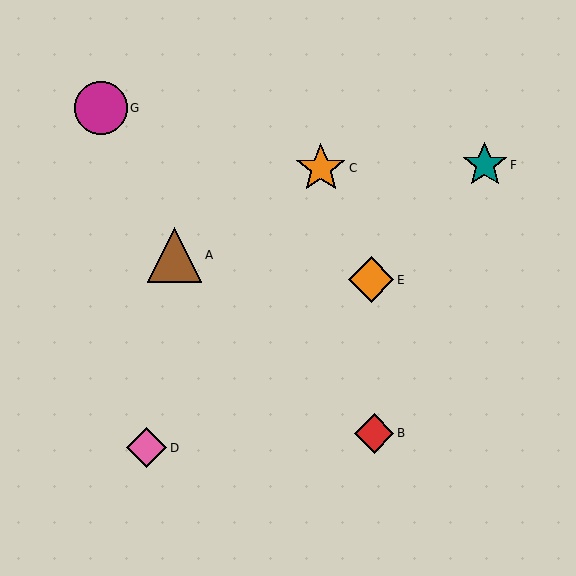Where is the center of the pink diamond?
The center of the pink diamond is at (147, 448).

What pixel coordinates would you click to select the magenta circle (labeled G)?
Click at (101, 108) to select the magenta circle G.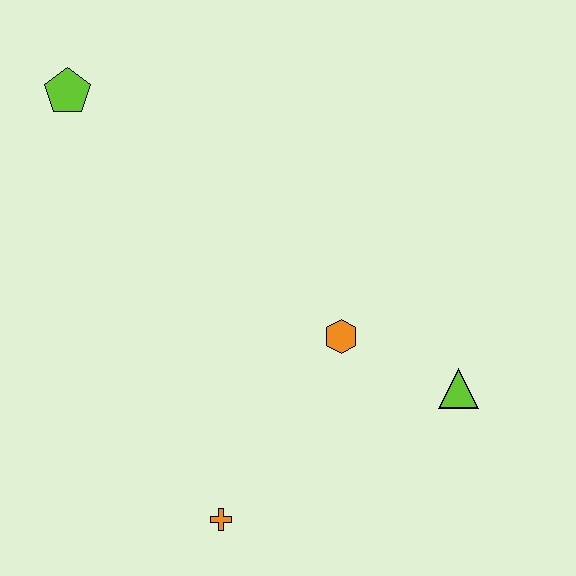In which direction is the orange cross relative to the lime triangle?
The orange cross is to the left of the lime triangle.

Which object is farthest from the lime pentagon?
The lime triangle is farthest from the lime pentagon.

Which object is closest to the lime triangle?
The orange hexagon is closest to the lime triangle.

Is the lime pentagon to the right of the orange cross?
No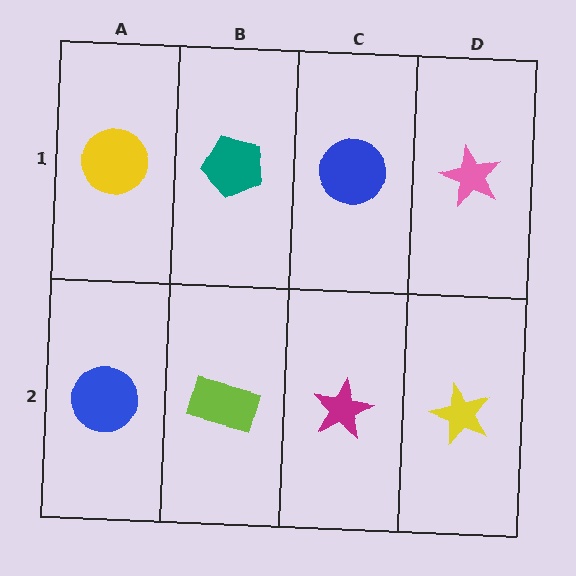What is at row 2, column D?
A yellow star.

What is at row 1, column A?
A yellow circle.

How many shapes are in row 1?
4 shapes.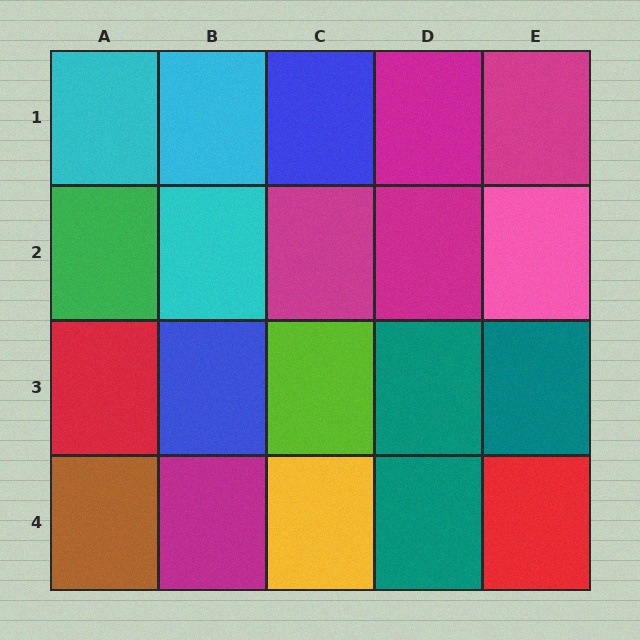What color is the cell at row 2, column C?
Magenta.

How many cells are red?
2 cells are red.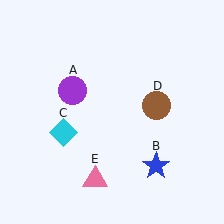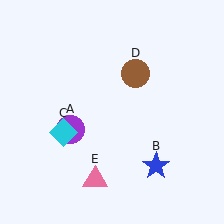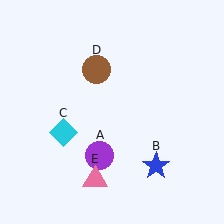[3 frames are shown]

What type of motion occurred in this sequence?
The purple circle (object A), brown circle (object D) rotated counterclockwise around the center of the scene.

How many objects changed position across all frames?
2 objects changed position: purple circle (object A), brown circle (object D).